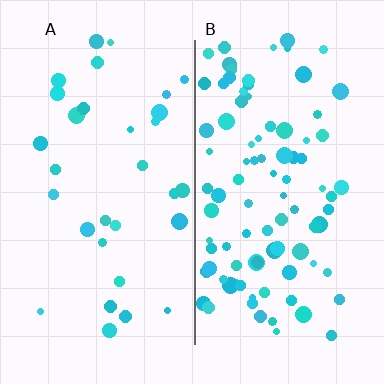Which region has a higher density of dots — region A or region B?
B (the right).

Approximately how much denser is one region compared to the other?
Approximately 3.0× — region B over region A.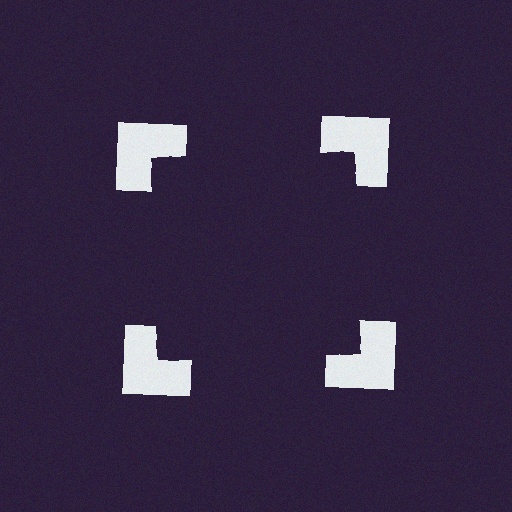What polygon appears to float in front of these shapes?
An illusory square — its edges are inferred from the aligned wedge cuts in the notched squares, not physically drawn.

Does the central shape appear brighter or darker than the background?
It typically appears slightly darker than the background, even though no actual brightness change is drawn.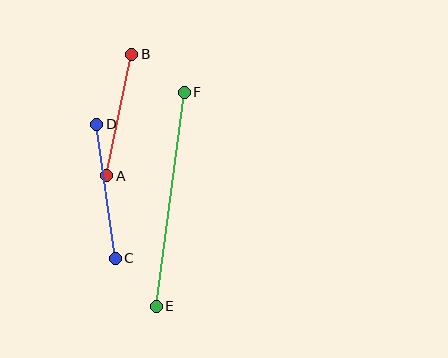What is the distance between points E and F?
The distance is approximately 216 pixels.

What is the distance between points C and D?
The distance is approximately 136 pixels.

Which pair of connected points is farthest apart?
Points E and F are farthest apart.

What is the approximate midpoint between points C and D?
The midpoint is at approximately (106, 191) pixels.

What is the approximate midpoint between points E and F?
The midpoint is at approximately (170, 199) pixels.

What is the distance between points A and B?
The distance is approximately 124 pixels.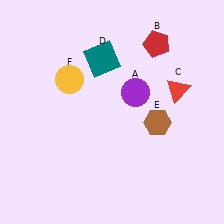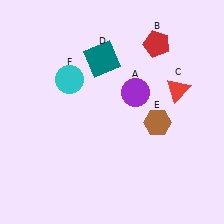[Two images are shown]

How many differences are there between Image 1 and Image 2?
There is 1 difference between the two images.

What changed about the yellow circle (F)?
In Image 1, F is yellow. In Image 2, it changed to cyan.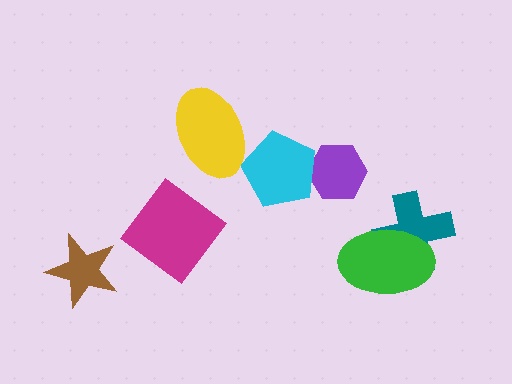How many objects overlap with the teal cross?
1 object overlaps with the teal cross.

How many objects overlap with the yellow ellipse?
1 object overlaps with the yellow ellipse.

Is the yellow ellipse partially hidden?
No, no other shape covers it.